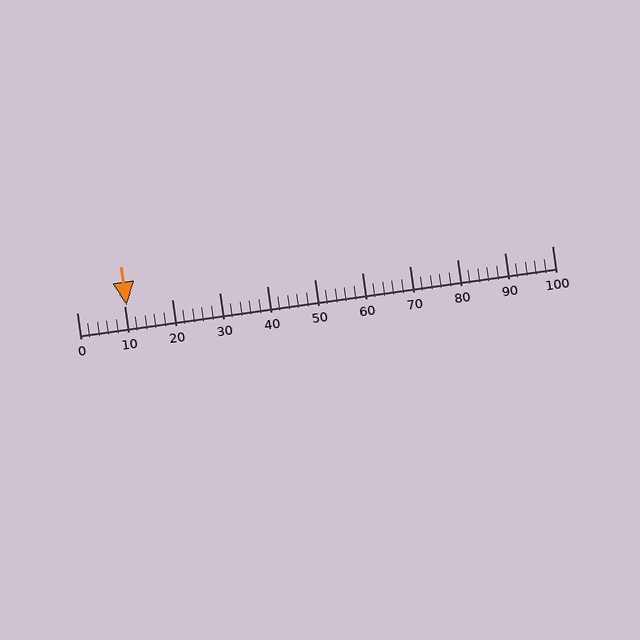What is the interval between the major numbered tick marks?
The major tick marks are spaced 10 units apart.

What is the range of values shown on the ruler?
The ruler shows values from 0 to 100.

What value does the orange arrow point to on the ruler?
The orange arrow points to approximately 11.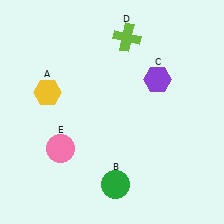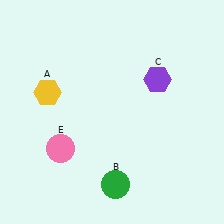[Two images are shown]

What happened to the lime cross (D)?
The lime cross (D) was removed in Image 2. It was in the top-right area of Image 1.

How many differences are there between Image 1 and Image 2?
There is 1 difference between the two images.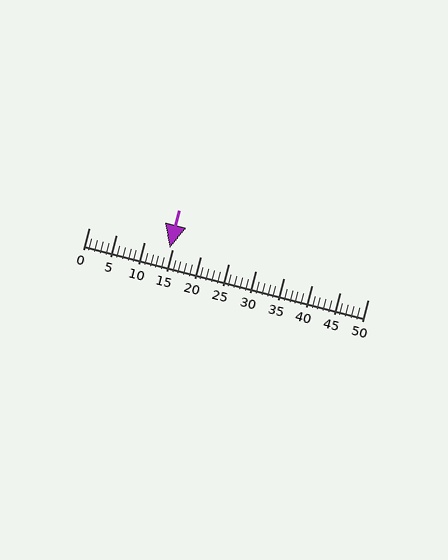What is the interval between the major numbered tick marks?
The major tick marks are spaced 5 units apart.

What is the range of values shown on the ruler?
The ruler shows values from 0 to 50.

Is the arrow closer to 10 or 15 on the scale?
The arrow is closer to 15.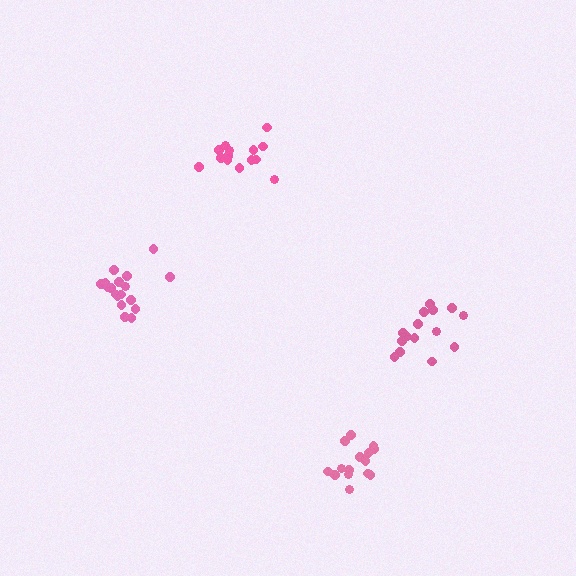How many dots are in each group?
Group 1: 15 dots, Group 2: 14 dots, Group 3: 15 dots, Group 4: 19 dots (63 total).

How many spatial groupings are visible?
There are 4 spatial groupings.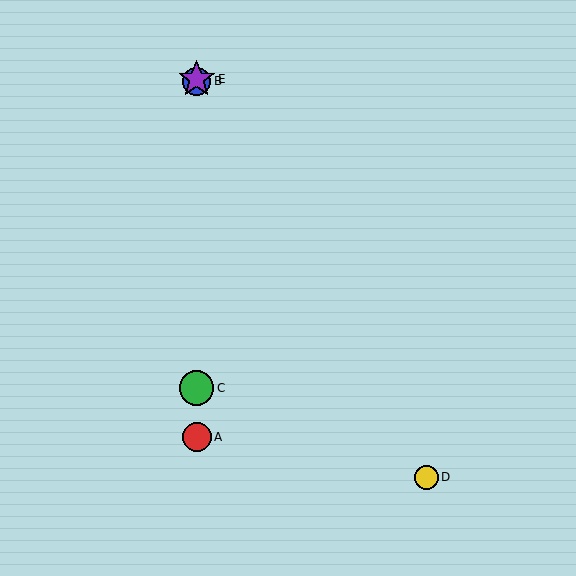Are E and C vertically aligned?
Yes, both are at x≈197.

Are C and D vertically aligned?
No, C is at x≈197 and D is at x≈426.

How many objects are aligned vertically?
4 objects (A, B, C, E) are aligned vertically.